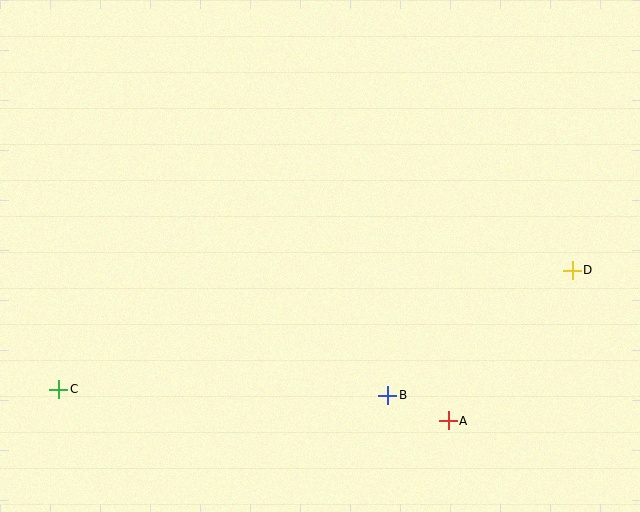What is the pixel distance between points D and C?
The distance between D and C is 527 pixels.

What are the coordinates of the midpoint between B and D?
The midpoint between B and D is at (480, 333).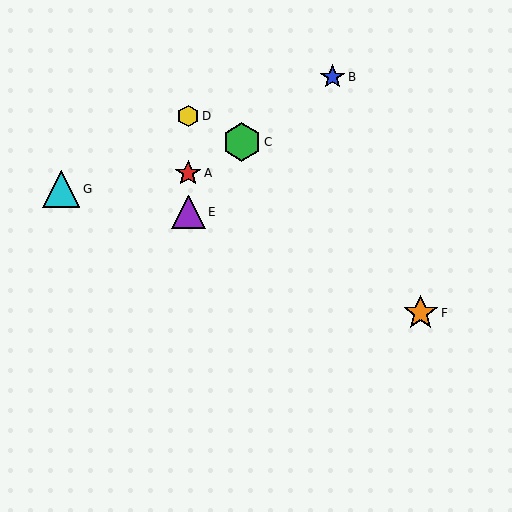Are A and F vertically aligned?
No, A is at x≈188 and F is at x≈421.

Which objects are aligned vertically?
Objects A, D, E are aligned vertically.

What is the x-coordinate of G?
Object G is at x≈61.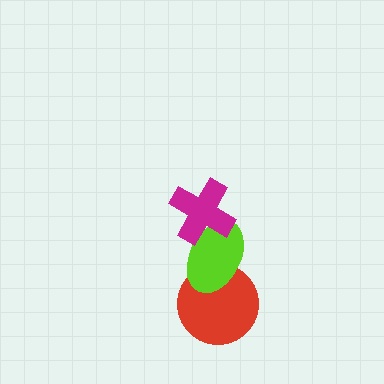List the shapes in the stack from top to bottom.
From top to bottom: the magenta cross, the lime ellipse, the red circle.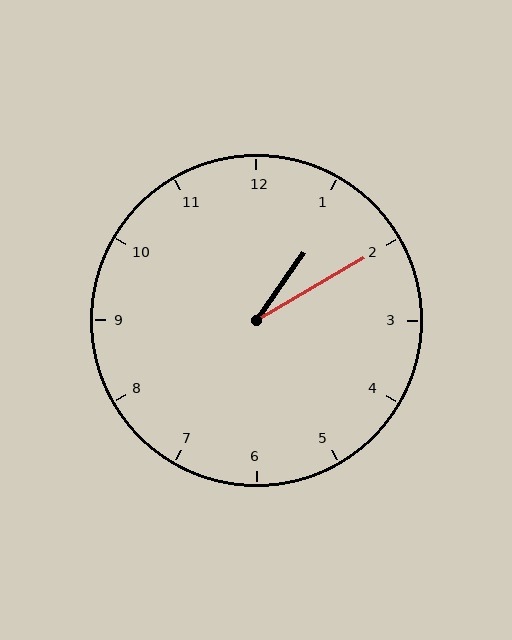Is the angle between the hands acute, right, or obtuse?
It is acute.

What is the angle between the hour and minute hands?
Approximately 25 degrees.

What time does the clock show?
1:10.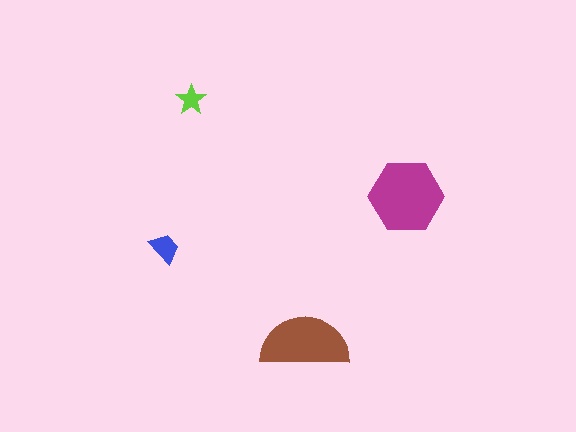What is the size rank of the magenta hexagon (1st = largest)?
1st.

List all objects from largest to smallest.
The magenta hexagon, the brown semicircle, the blue trapezoid, the lime star.